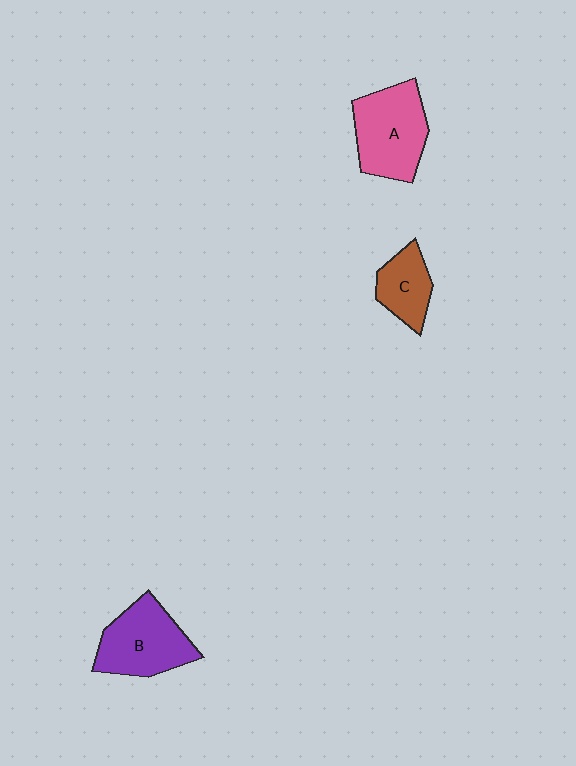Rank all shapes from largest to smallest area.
From largest to smallest: A (pink), B (purple), C (brown).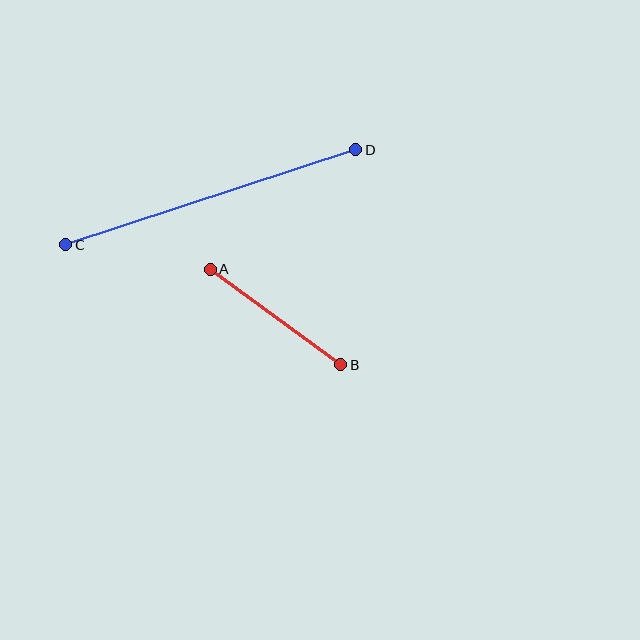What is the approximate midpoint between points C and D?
The midpoint is at approximately (211, 197) pixels.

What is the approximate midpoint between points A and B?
The midpoint is at approximately (276, 317) pixels.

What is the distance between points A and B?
The distance is approximately 162 pixels.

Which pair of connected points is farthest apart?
Points C and D are farthest apart.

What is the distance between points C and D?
The distance is approximately 305 pixels.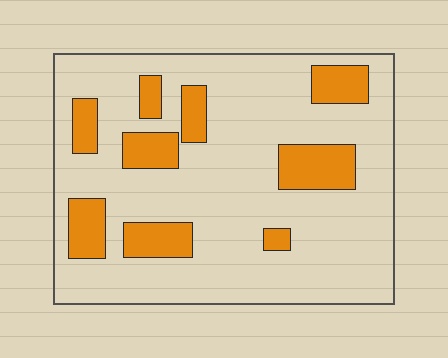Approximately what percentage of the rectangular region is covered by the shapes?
Approximately 20%.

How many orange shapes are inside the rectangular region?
9.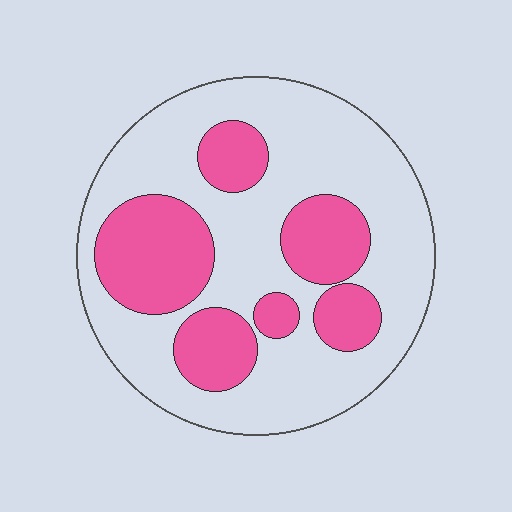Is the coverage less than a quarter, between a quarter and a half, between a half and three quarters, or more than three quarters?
Between a quarter and a half.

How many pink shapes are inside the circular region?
6.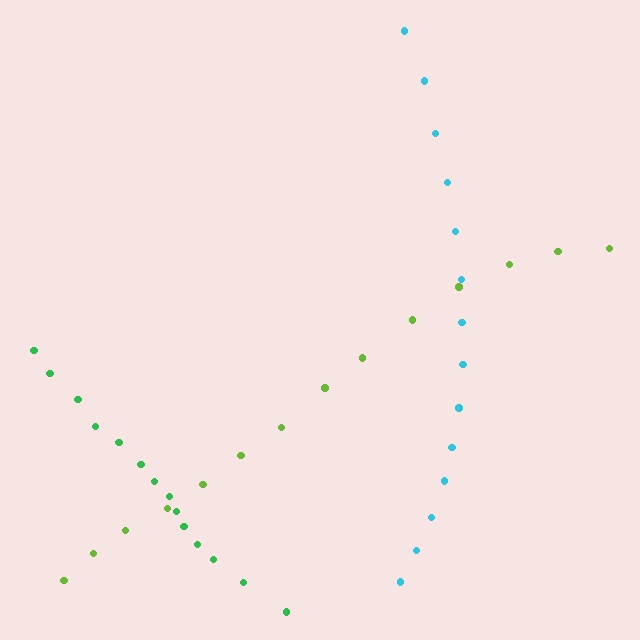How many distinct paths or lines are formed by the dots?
There are 3 distinct paths.